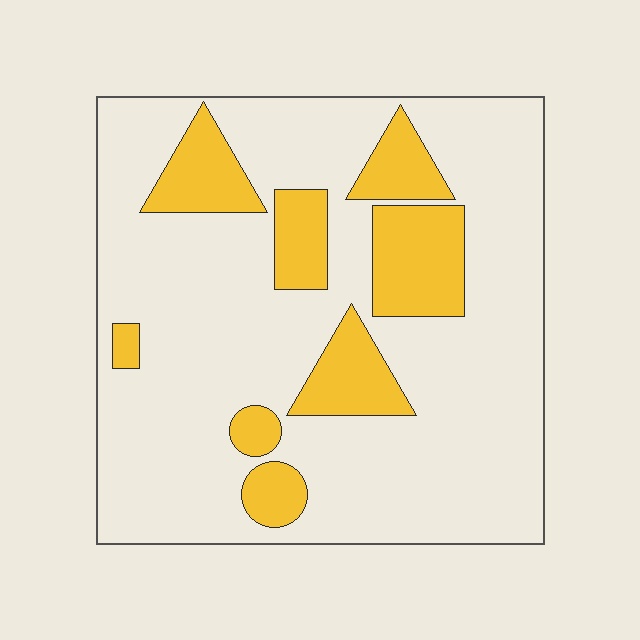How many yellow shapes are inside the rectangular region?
8.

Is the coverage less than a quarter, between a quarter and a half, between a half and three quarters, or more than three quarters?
Less than a quarter.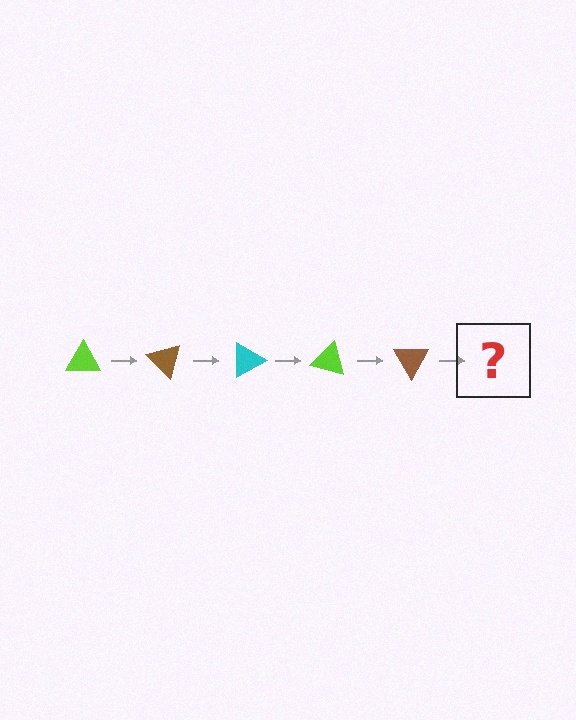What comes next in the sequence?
The next element should be a cyan triangle, rotated 225 degrees from the start.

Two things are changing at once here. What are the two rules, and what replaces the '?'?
The two rules are that it rotates 45 degrees each step and the color cycles through lime, brown, and cyan. The '?' should be a cyan triangle, rotated 225 degrees from the start.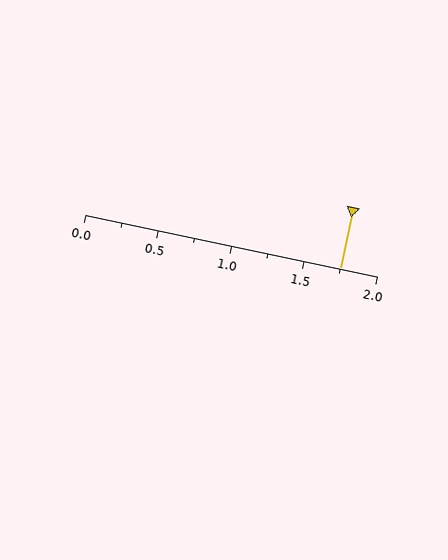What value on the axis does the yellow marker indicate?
The marker indicates approximately 1.75.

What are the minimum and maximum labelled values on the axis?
The axis runs from 0.0 to 2.0.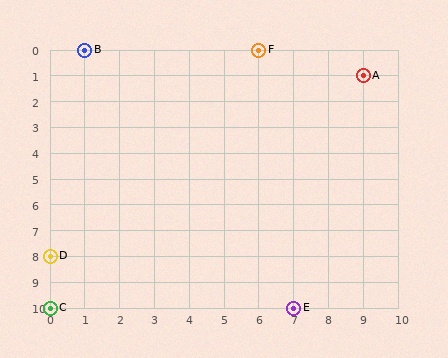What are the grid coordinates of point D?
Point D is at grid coordinates (0, 8).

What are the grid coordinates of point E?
Point E is at grid coordinates (7, 10).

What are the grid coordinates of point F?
Point F is at grid coordinates (6, 0).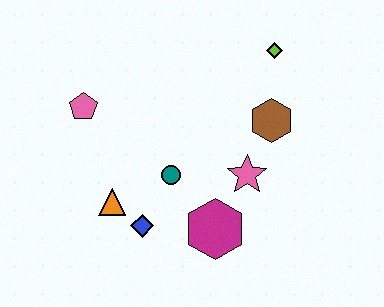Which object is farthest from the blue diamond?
The lime diamond is farthest from the blue diamond.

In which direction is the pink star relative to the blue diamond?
The pink star is to the right of the blue diamond.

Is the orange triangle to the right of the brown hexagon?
No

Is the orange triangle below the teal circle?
Yes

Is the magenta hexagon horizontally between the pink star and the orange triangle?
Yes